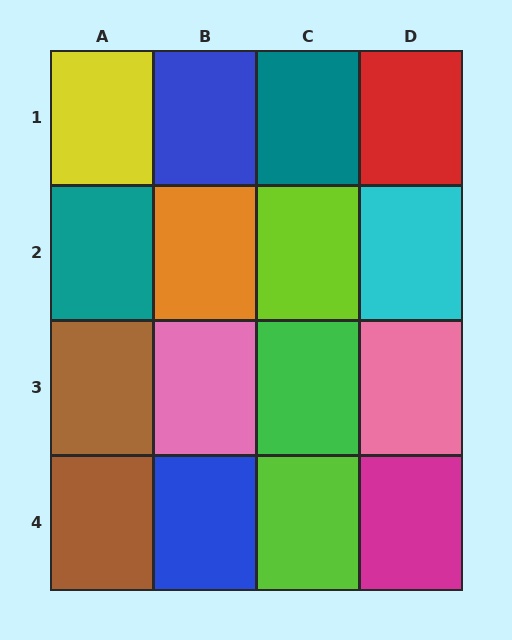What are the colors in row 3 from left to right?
Brown, pink, green, pink.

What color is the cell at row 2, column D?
Cyan.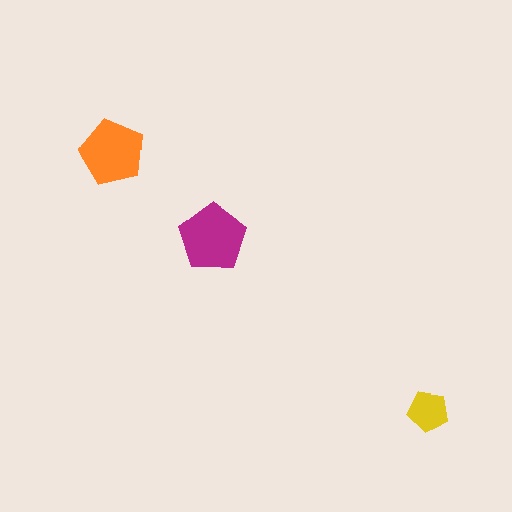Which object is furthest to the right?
The yellow pentagon is rightmost.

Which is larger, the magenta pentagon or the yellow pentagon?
The magenta one.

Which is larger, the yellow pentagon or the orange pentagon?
The orange one.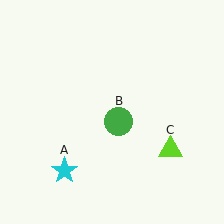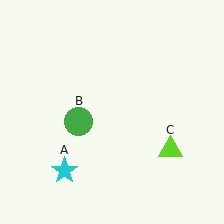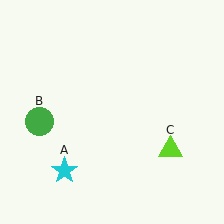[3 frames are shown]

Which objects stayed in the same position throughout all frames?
Cyan star (object A) and lime triangle (object C) remained stationary.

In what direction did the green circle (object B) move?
The green circle (object B) moved left.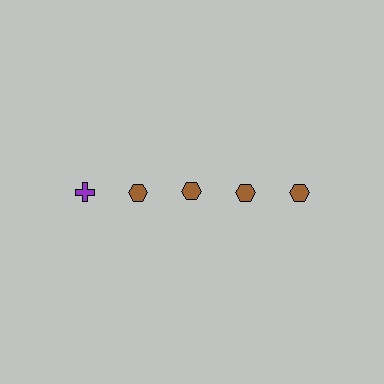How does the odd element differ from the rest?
It differs in both color (purple instead of brown) and shape (cross instead of hexagon).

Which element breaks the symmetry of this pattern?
The purple cross in the top row, leftmost column breaks the symmetry. All other shapes are brown hexagons.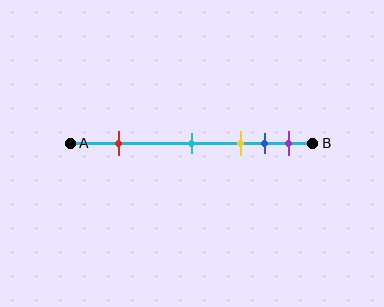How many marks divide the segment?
There are 5 marks dividing the segment.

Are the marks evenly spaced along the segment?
No, the marks are not evenly spaced.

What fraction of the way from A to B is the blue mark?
The blue mark is approximately 80% (0.8) of the way from A to B.